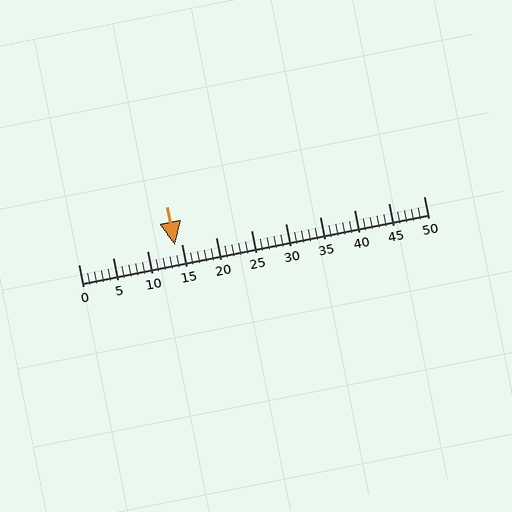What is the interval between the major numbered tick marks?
The major tick marks are spaced 5 units apart.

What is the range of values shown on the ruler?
The ruler shows values from 0 to 50.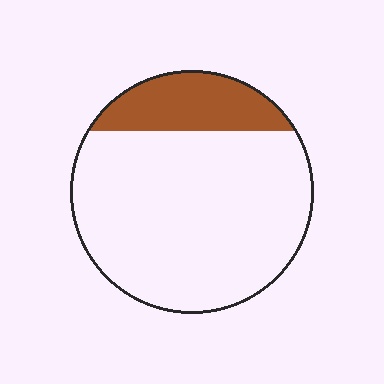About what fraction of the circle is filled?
About one fifth (1/5).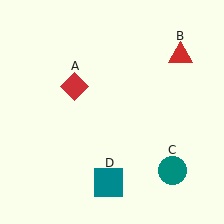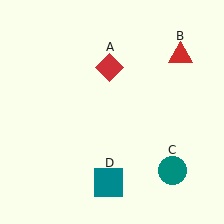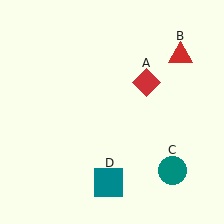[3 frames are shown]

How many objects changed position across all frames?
1 object changed position: red diamond (object A).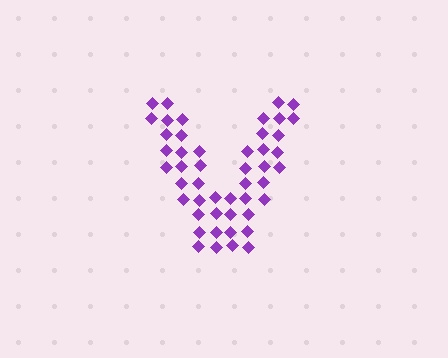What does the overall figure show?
The overall figure shows the letter V.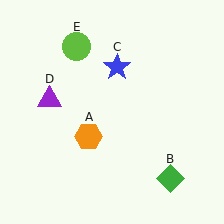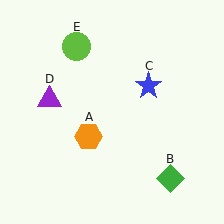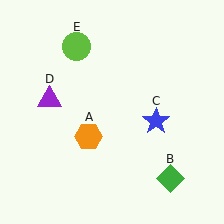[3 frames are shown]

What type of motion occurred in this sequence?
The blue star (object C) rotated clockwise around the center of the scene.